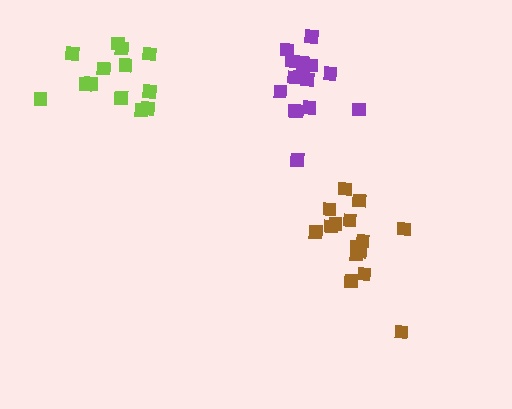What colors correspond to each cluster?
The clusters are colored: purple, brown, lime.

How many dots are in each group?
Group 1: 16 dots, Group 2: 16 dots, Group 3: 13 dots (45 total).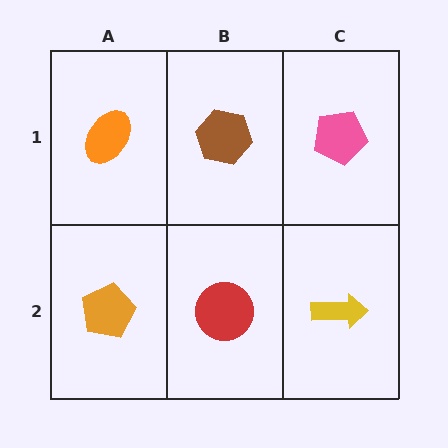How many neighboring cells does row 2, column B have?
3.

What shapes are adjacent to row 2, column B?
A brown hexagon (row 1, column B), an orange pentagon (row 2, column A), a yellow arrow (row 2, column C).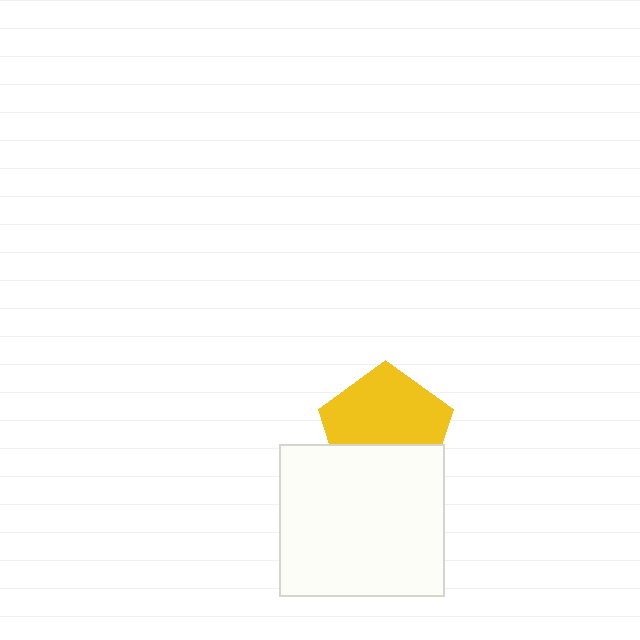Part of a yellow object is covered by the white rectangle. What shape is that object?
It is a pentagon.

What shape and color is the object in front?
The object in front is a white rectangle.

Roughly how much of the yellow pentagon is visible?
About half of it is visible (roughly 62%).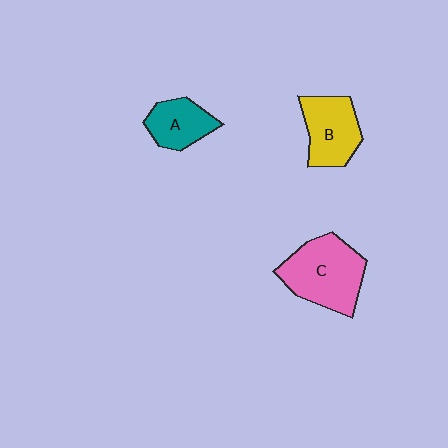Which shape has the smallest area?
Shape A (teal).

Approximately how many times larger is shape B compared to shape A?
Approximately 1.3 times.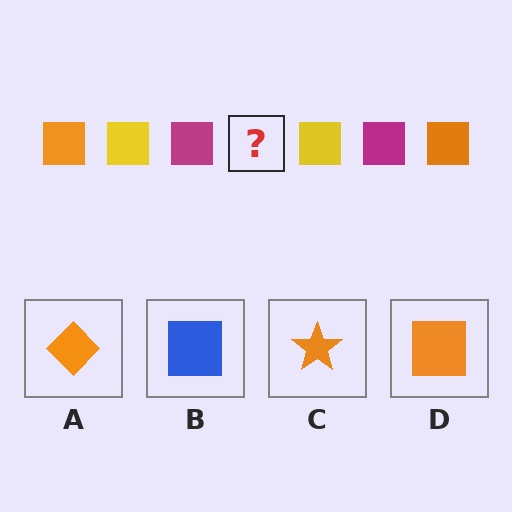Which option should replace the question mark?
Option D.